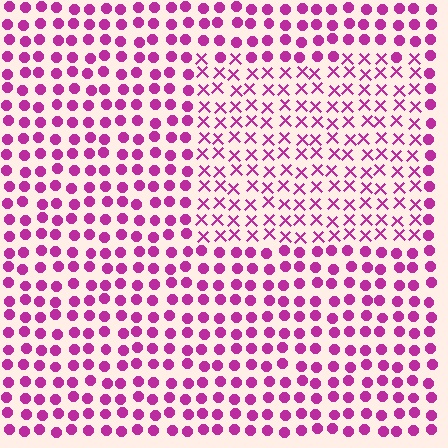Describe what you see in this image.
The image is filled with small magenta elements arranged in a uniform grid. A rectangle-shaped region contains X marks, while the surrounding area contains circles. The boundary is defined purely by the change in element shape.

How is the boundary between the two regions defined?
The boundary is defined by a change in element shape: X marks inside vs. circles outside. All elements share the same color and spacing.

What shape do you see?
I see a rectangle.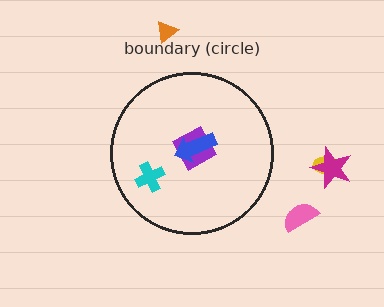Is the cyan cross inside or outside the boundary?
Inside.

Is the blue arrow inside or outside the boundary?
Inside.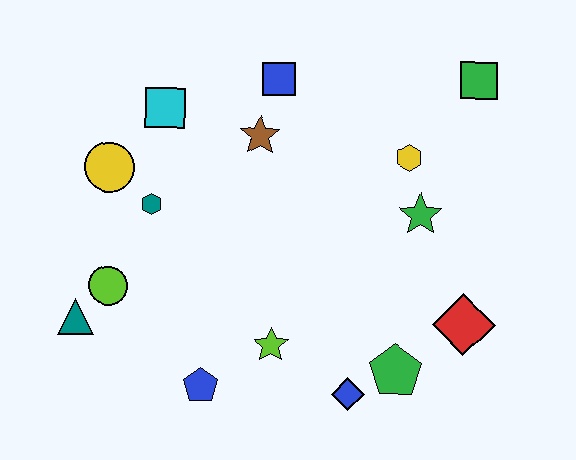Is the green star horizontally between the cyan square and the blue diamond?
No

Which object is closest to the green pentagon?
The blue diamond is closest to the green pentagon.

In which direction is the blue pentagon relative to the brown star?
The blue pentagon is below the brown star.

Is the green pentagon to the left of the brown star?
No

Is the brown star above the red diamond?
Yes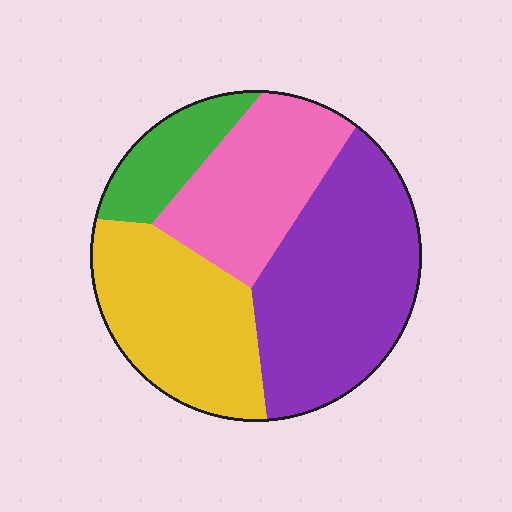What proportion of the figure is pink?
Pink takes up about one quarter (1/4) of the figure.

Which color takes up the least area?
Green, at roughly 10%.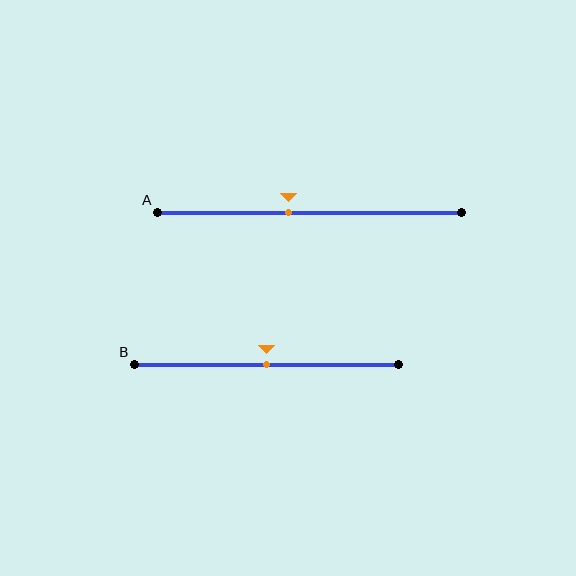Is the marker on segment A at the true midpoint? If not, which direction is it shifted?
No, the marker on segment A is shifted to the left by about 7% of the segment length.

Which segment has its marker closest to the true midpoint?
Segment B has its marker closest to the true midpoint.